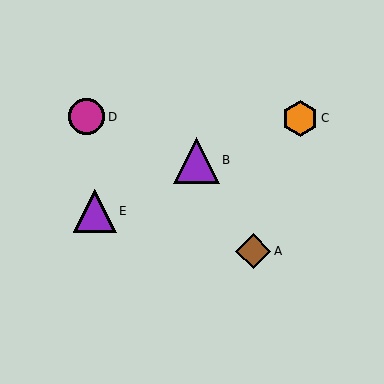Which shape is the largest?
The purple triangle (labeled B) is the largest.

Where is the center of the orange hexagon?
The center of the orange hexagon is at (300, 118).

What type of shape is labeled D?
Shape D is a magenta circle.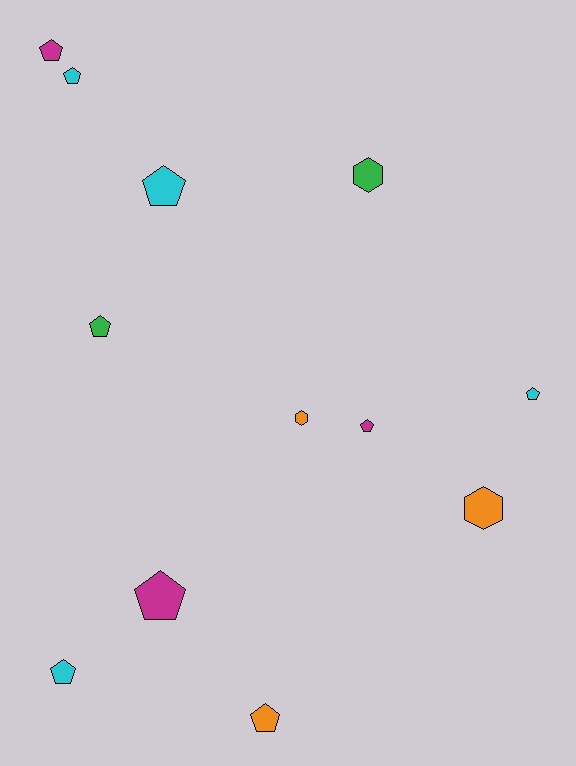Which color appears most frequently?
Cyan, with 4 objects.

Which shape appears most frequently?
Pentagon, with 9 objects.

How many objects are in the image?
There are 12 objects.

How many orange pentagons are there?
There is 1 orange pentagon.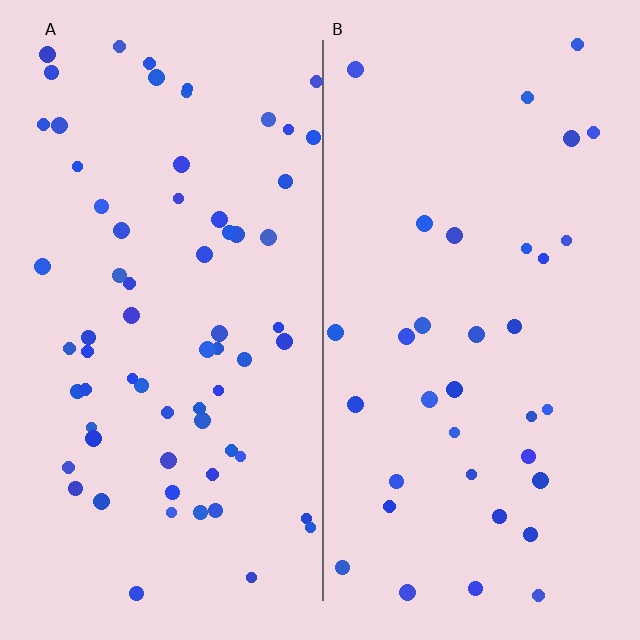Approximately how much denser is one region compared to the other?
Approximately 1.9× — region A over region B.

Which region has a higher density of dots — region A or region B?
A (the left).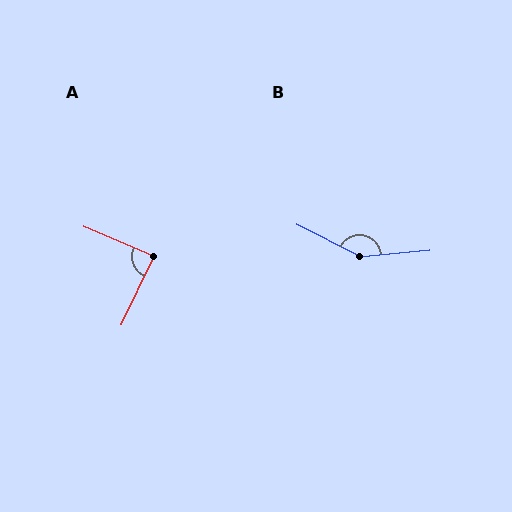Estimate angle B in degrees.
Approximately 148 degrees.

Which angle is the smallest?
A, at approximately 87 degrees.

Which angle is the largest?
B, at approximately 148 degrees.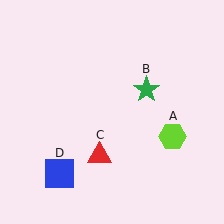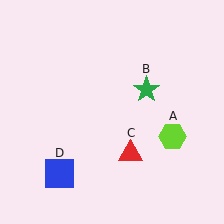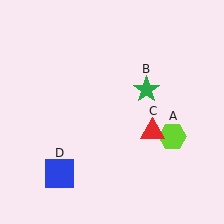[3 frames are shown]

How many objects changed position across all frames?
1 object changed position: red triangle (object C).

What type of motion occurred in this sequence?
The red triangle (object C) rotated counterclockwise around the center of the scene.